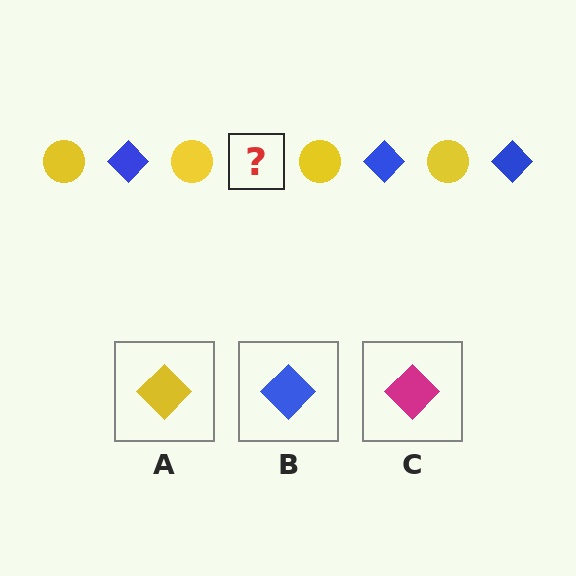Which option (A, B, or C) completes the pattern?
B.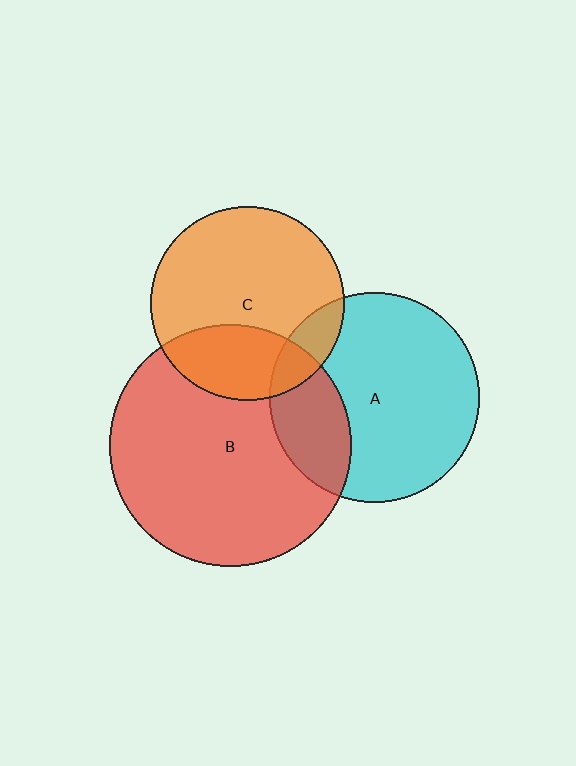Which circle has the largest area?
Circle B (red).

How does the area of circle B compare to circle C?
Approximately 1.6 times.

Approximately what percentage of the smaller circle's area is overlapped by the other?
Approximately 30%.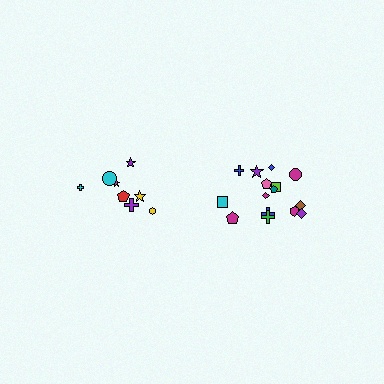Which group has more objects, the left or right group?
The right group.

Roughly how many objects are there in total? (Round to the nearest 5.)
Roughly 25 objects in total.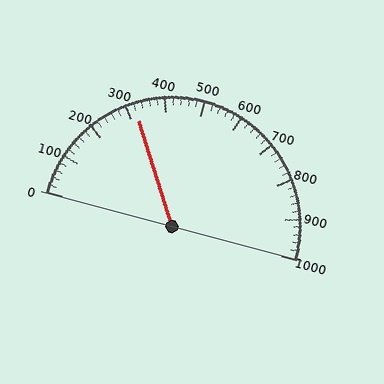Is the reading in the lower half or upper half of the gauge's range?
The reading is in the lower half of the range (0 to 1000).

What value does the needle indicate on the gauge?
The needle indicates approximately 320.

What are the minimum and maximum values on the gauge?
The gauge ranges from 0 to 1000.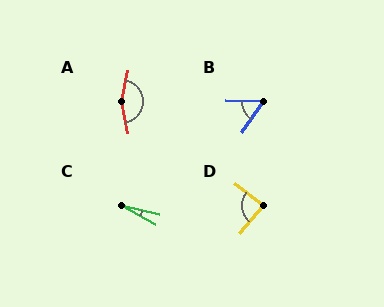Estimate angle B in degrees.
Approximately 57 degrees.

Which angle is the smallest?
C, at approximately 15 degrees.